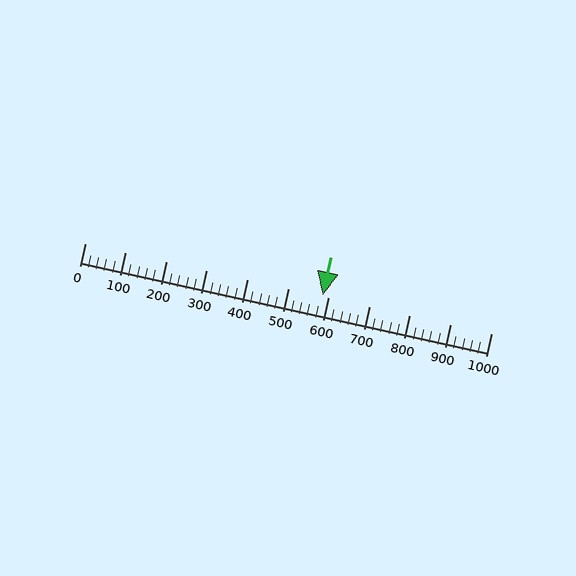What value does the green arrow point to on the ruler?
The green arrow points to approximately 586.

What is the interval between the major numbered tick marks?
The major tick marks are spaced 100 units apart.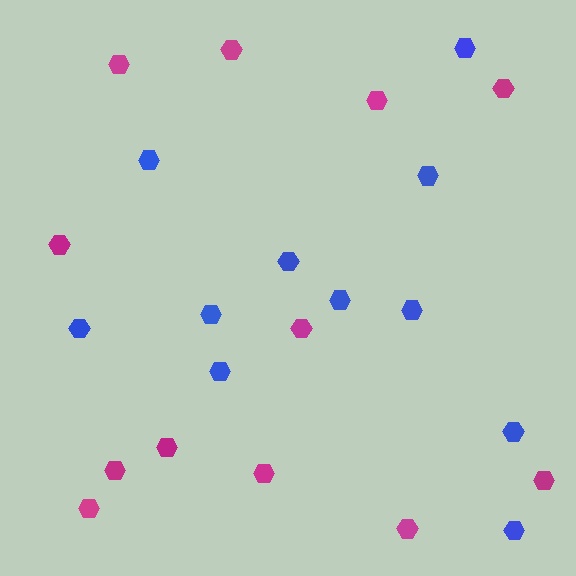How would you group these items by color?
There are 2 groups: one group of blue hexagons (11) and one group of magenta hexagons (12).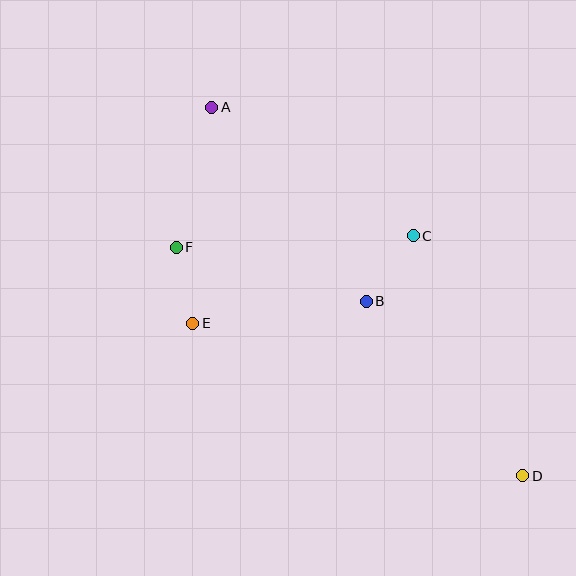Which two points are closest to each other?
Points E and F are closest to each other.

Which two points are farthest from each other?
Points A and D are farthest from each other.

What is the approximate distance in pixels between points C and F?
The distance between C and F is approximately 237 pixels.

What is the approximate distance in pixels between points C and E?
The distance between C and E is approximately 237 pixels.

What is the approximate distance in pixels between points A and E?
The distance between A and E is approximately 217 pixels.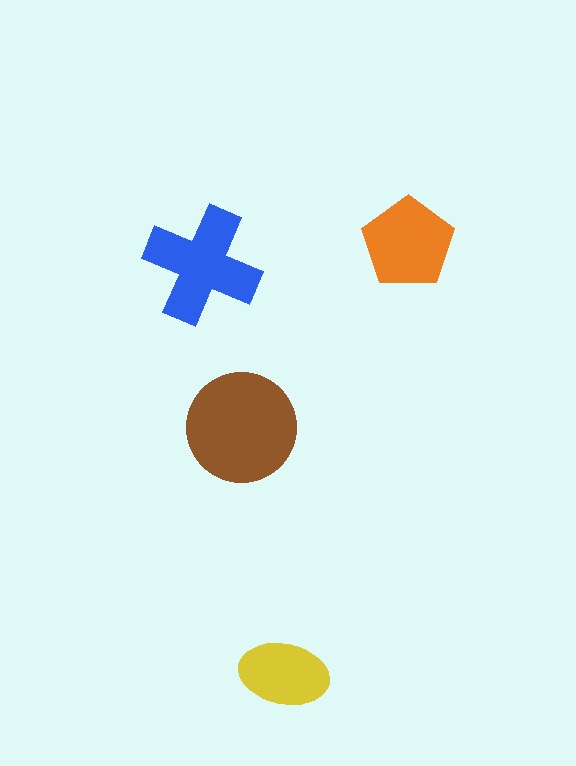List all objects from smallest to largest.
The yellow ellipse, the orange pentagon, the blue cross, the brown circle.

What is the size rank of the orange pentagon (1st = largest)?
3rd.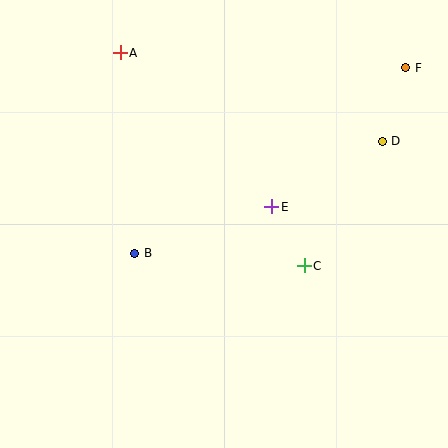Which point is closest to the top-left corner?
Point A is closest to the top-left corner.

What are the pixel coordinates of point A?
Point A is at (120, 53).